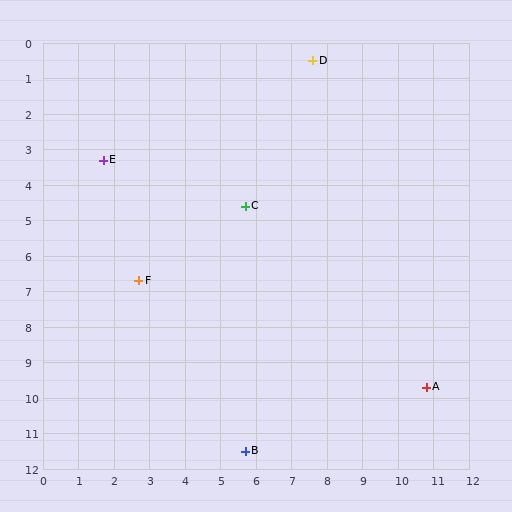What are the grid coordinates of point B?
Point B is at approximately (5.7, 11.5).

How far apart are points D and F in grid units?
Points D and F are about 7.9 grid units apart.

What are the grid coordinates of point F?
Point F is at approximately (2.7, 6.7).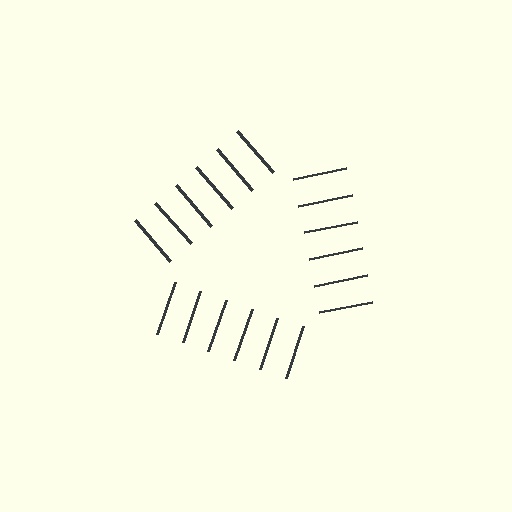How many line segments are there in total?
18 — 6 along each of the 3 edges.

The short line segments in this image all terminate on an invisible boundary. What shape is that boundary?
An illusory triangle — the line segments terminate on its edges but no continuous stroke is drawn.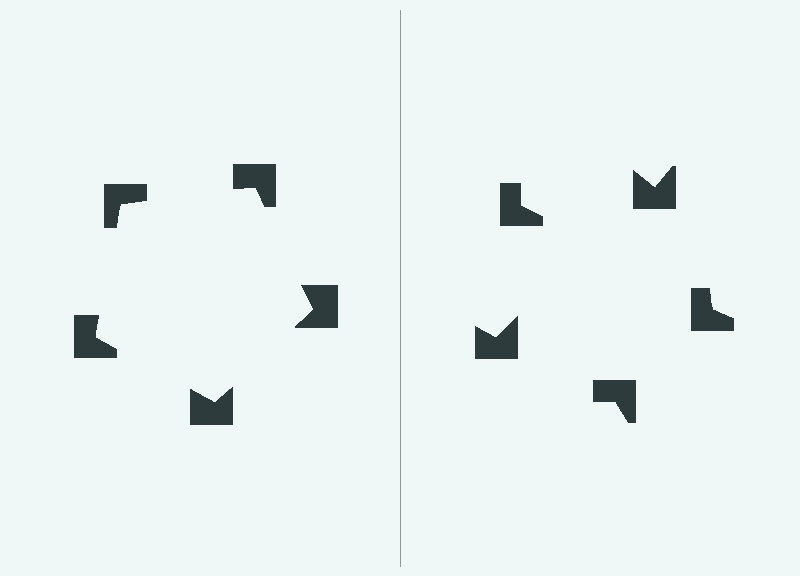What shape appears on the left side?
An illusory pentagon.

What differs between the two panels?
The notched squares are positioned identically on both sides; only the wedge orientations differ. On the left they align to a pentagon; on the right they are misaligned.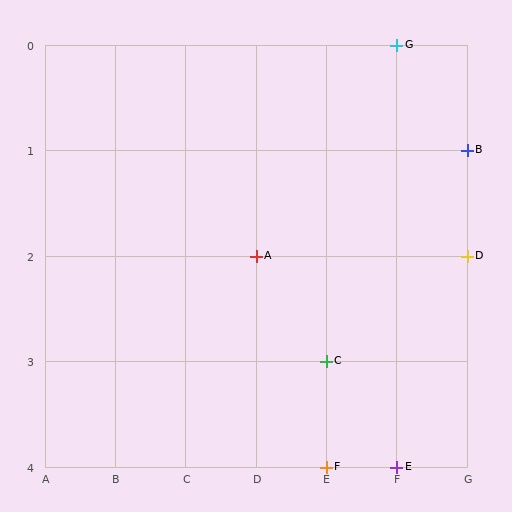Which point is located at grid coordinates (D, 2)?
Point A is at (D, 2).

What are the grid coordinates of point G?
Point G is at grid coordinates (F, 0).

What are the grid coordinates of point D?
Point D is at grid coordinates (G, 2).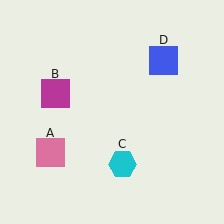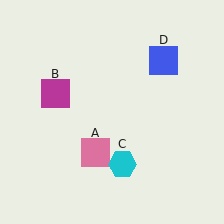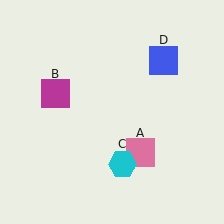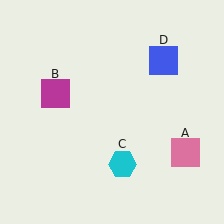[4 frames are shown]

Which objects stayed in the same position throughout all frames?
Magenta square (object B) and cyan hexagon (object C) and blue square (object D) remained stationary.